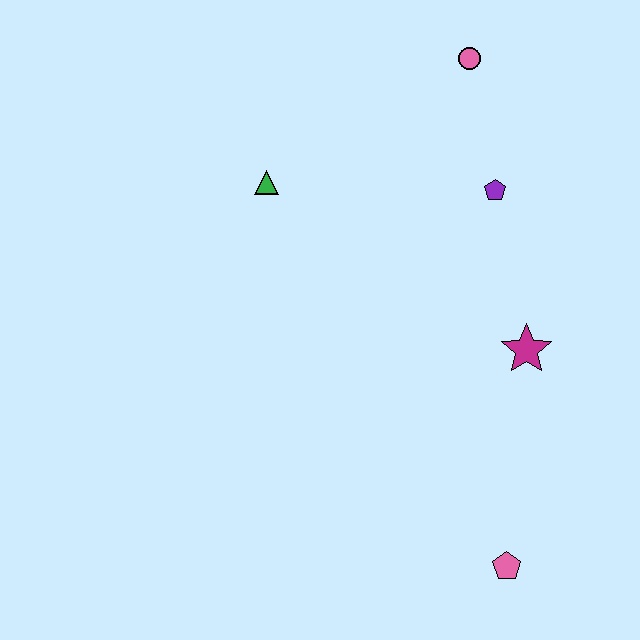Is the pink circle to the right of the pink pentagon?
No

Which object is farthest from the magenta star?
The green triangle is farthest from the magenta star.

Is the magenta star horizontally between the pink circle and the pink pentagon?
No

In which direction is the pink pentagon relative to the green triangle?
The pink pentagon is below the green triangle.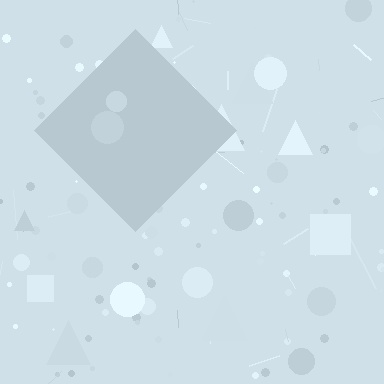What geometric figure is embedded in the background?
A diamond is embedded in the background.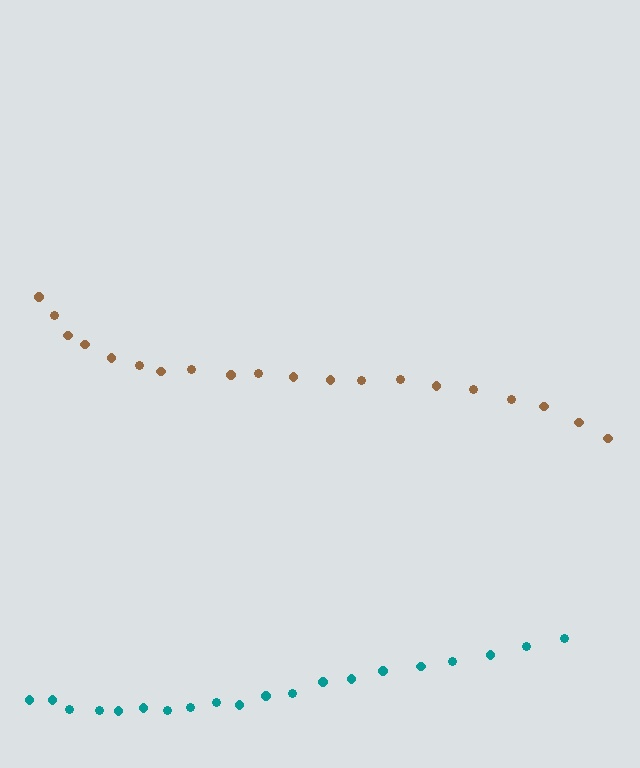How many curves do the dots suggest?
There are 2 distinct paths.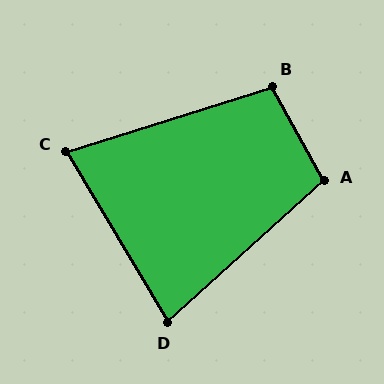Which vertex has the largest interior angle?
A, at approximately 103 degrees.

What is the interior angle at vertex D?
Approximately 79 degrees (acute).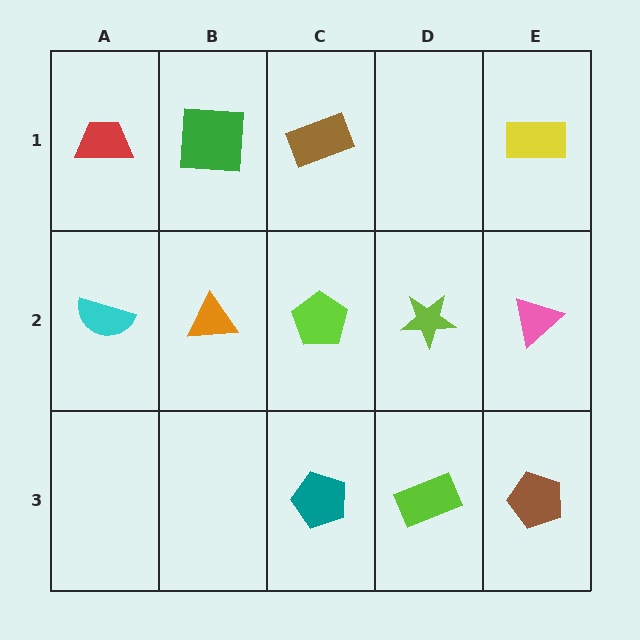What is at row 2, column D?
A lime star.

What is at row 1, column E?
A yellow rectangle.